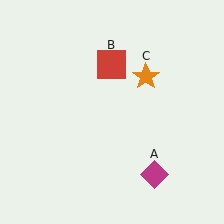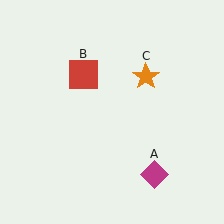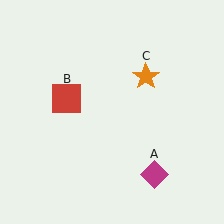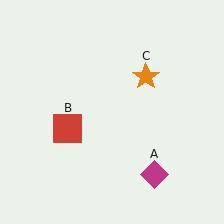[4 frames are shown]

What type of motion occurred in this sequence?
The red square (object B) rotated counterclockwise around the center of the scene.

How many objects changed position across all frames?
1 object changed position: red square (object B).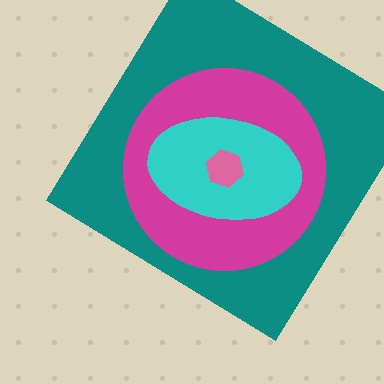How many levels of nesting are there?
4.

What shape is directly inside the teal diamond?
The magenta circle.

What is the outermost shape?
The teal diamond.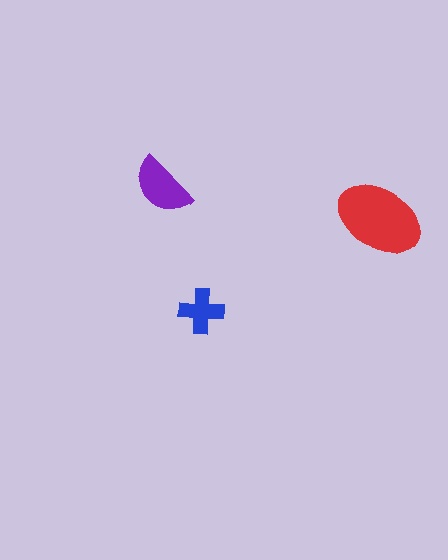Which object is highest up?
The purple semicircle is topmost.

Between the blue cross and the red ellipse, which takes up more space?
The red ellipse.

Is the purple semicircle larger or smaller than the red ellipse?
Smaller.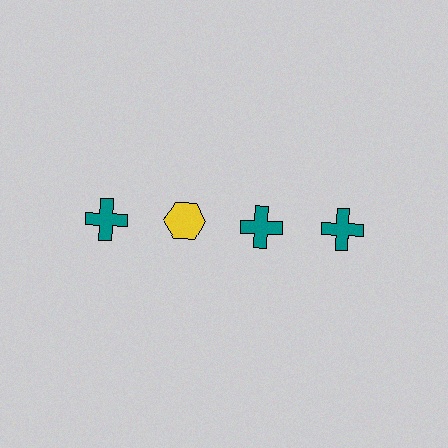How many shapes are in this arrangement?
There are 4 shapes arranged in a grid pattern.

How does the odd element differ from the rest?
It differs in both color (yellow instead of teal) and shape (hexagon instead of cross).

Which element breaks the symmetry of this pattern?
The yellow hexagon in the top row, second from left column breaks the symmetry. All other shapes are teal crosses.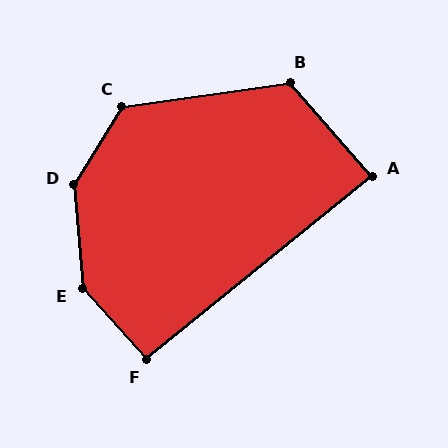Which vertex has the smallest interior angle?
A, at approximately 88 degrees.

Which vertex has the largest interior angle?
D, at approximately 143 degrees.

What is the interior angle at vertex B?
Approximately 123 degrees (obtuse).